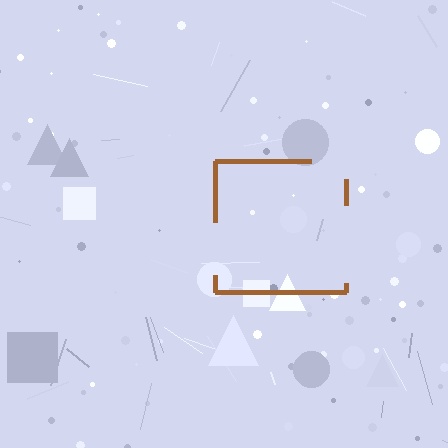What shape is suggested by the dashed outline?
The dashed outline suggests a square.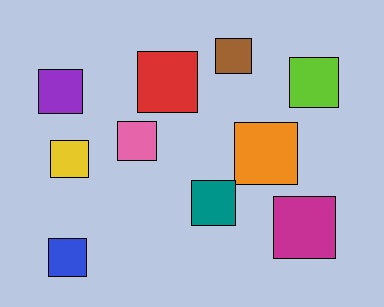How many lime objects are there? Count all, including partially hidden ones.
There is 1 lime object.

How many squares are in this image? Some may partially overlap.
There are 10 squares.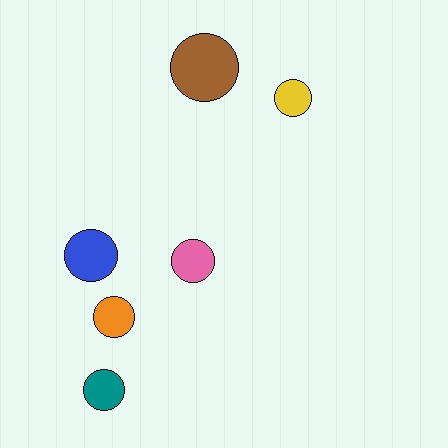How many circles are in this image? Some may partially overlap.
There are 6 circles.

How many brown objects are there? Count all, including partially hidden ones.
There is 1 brown object.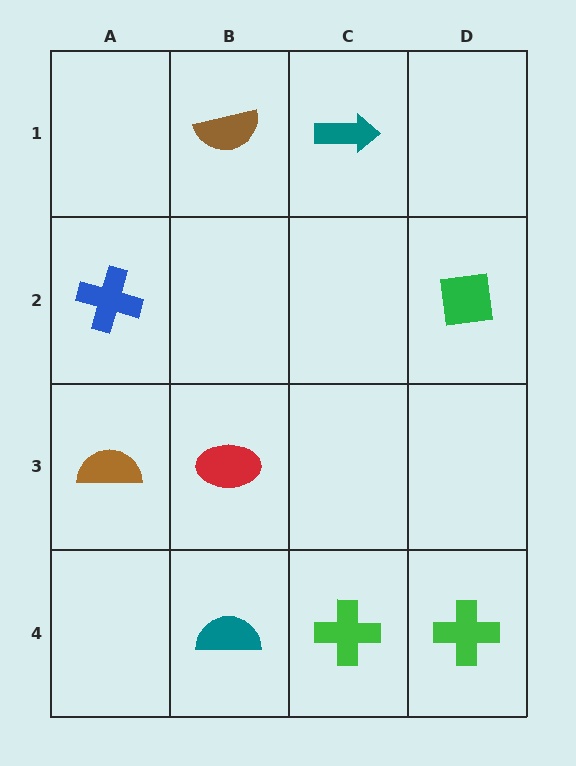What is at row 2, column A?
A blue cross.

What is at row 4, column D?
A green cross.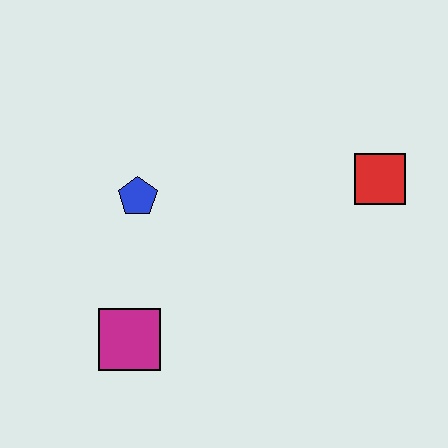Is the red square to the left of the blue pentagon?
No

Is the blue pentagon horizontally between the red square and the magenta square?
Yes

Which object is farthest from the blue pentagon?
The red square is farthest from the blue pentagon.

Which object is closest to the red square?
The blue pentagon is closest to the red square.